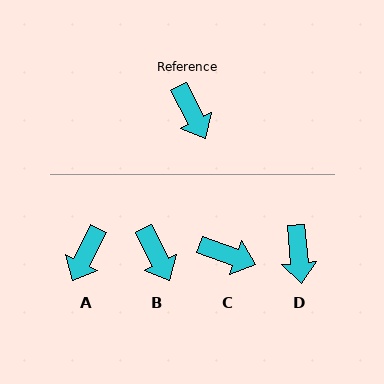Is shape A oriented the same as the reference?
No, it is off by about 53 degrees.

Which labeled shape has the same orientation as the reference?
B.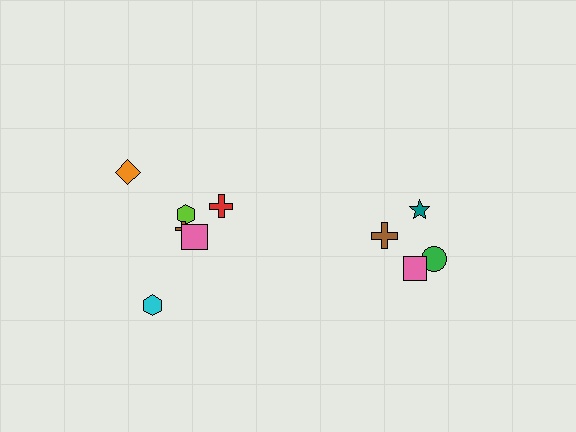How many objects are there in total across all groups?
There are 10 objects.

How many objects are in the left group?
There are 6 objects.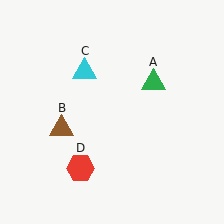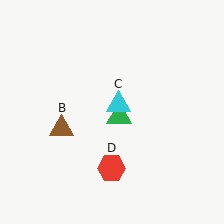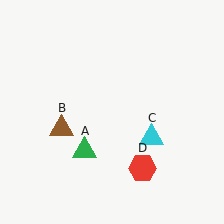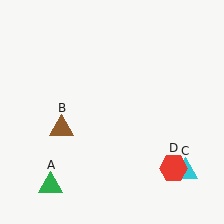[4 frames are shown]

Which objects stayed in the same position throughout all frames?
Brown triangle (object B) remained stationary.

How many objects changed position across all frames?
3 objects changed position: green triangle (object A), cyan triangle (object C), red hexagon (object D).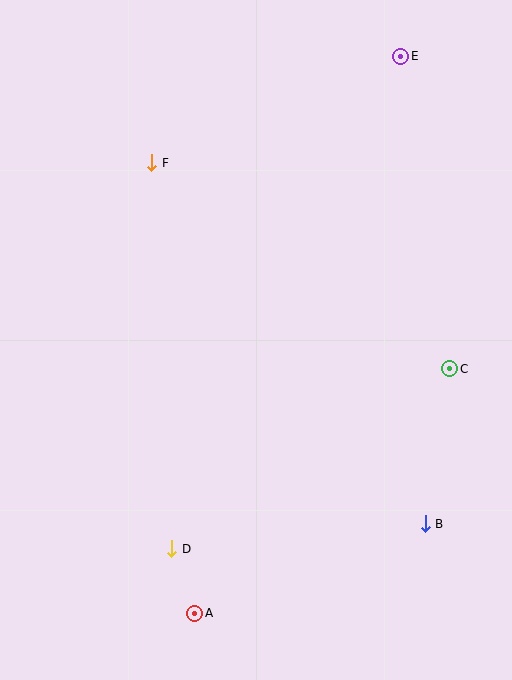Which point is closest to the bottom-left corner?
Point A is closest to the bottom-left corner.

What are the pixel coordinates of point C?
Point C is at (450, 369).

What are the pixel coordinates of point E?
Point E is at (401, 56).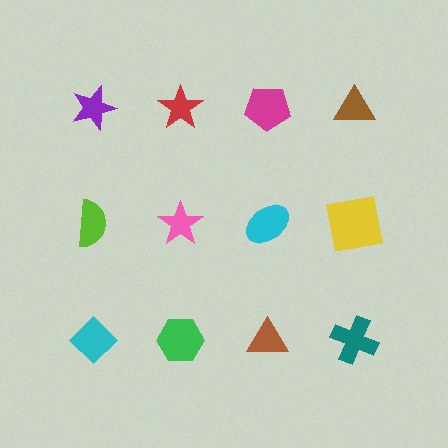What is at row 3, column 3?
A brown triangle.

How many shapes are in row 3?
4 shapes.